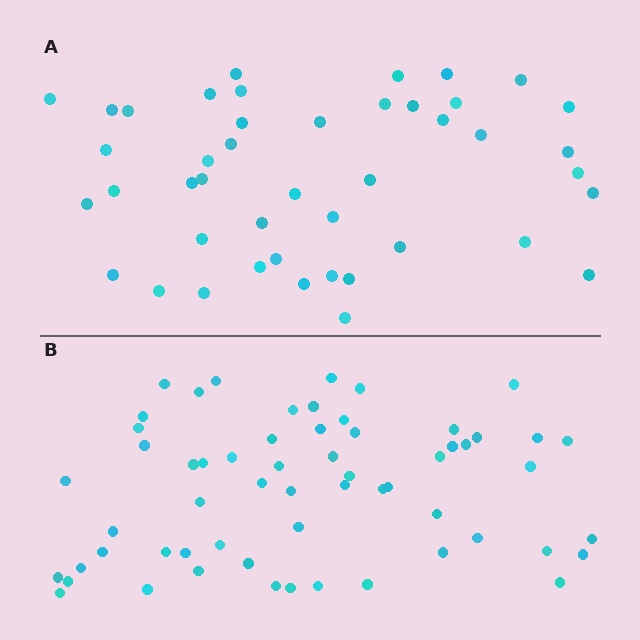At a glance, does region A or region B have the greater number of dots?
Region B (the bottom region) has more dots.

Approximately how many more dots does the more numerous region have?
Region B has approximately 15 more dots than region A.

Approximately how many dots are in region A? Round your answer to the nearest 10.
About 40 dots. (The exact count is 44, which rounds to 40.)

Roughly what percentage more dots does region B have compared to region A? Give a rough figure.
About 35% more.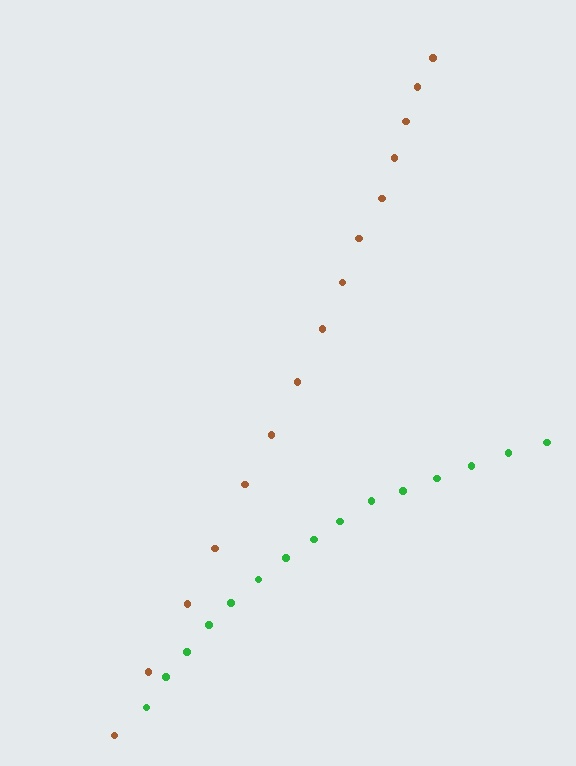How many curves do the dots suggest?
There are 2 distinct paths.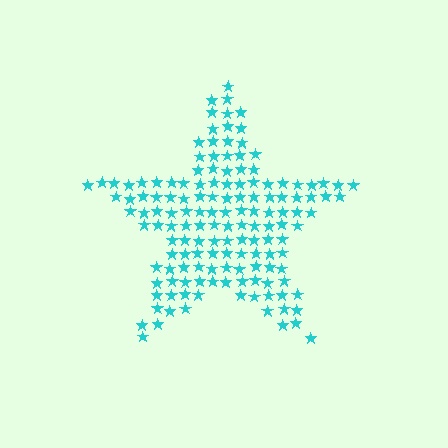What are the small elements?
The small elements are stars.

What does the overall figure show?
The overall figure shows a star.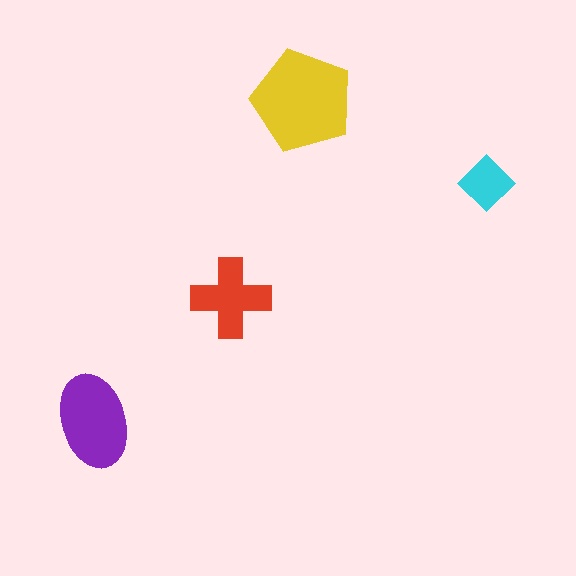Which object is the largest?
The yellow pentagon.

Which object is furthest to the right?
The cyan diamond is rightmost.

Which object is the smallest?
The cyan diamond.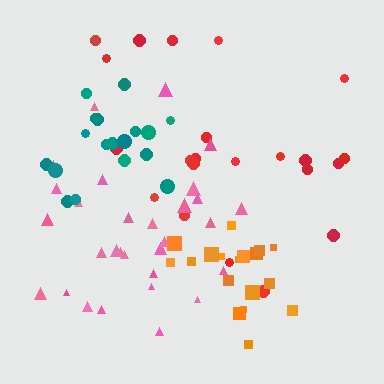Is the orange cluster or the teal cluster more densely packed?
Orange.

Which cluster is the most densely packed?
Orange.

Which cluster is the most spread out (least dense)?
Red.